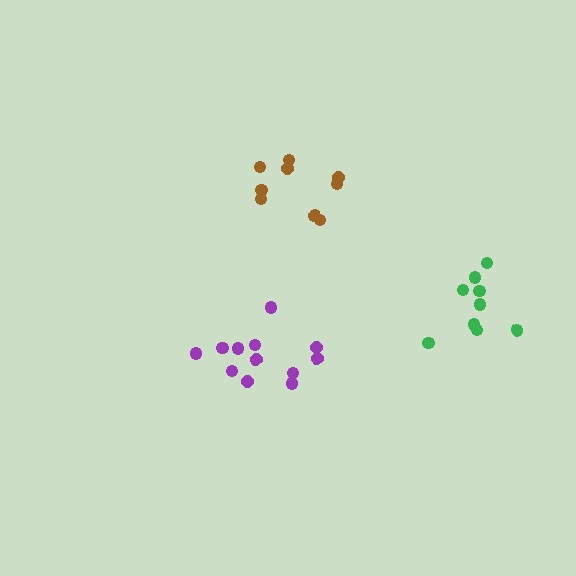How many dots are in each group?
Group 1: 12 dots, Group 2: 9 dots, Group 3: 9 dots (30 total).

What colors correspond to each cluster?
The clusters are colored: purple, brown, green.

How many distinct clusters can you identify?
There are 3 distinct clusters.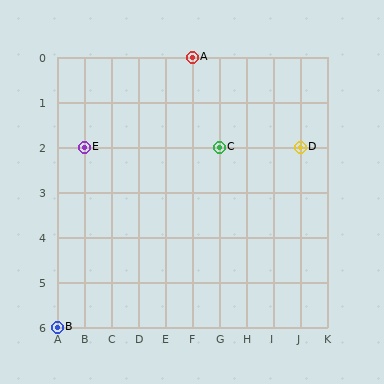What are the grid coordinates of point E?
Point E is at grid coordinates (B, 2).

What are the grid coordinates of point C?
Point C is at grid coordinates (G, 2).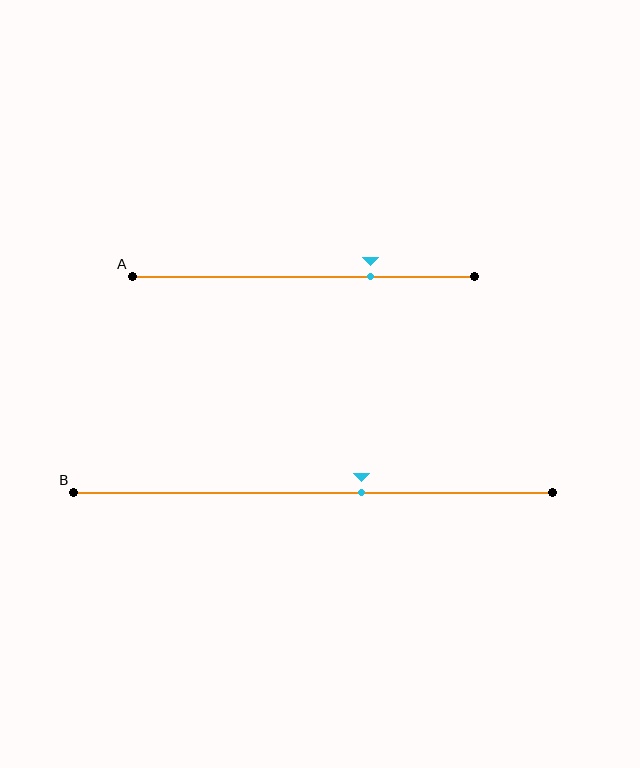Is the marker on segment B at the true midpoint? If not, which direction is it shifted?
No, the marker on segment B is shifted to the right by about 10% of the segment length.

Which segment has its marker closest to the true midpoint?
Segment B has its marker closest to the true midpoint.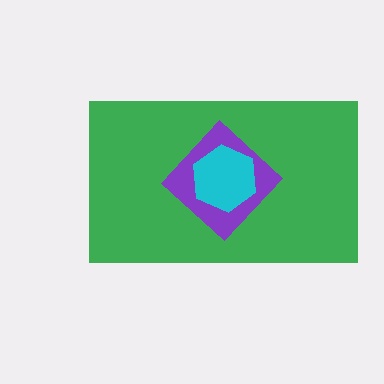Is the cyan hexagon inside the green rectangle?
Yes.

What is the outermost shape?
The green rectangle.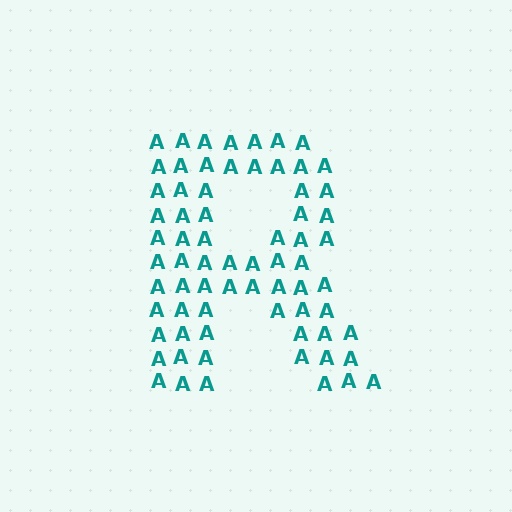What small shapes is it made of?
It is made of small letter A's.